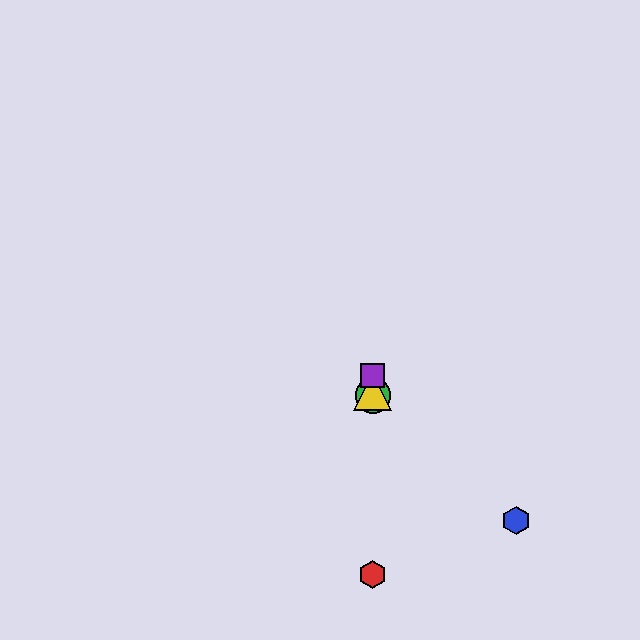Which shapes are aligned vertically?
The red hexagon, the green circle, the yellow triangle, the purple square are aligned vertically.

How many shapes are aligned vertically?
4 shapes (the red hexagon, the green circle, the yellow triangle, the purple square) are aligned vertically.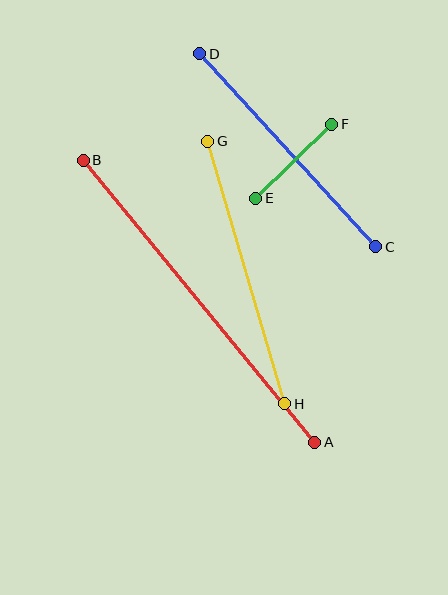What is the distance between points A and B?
The distance is approximately 365 pixels.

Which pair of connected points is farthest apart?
Points A and B are farthest apart.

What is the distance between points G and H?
The distance is approximately 274 pixels.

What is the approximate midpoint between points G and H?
The midpoint is at approximately (246, 272) pixels.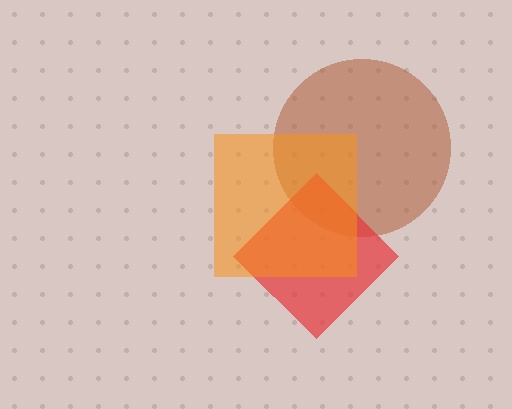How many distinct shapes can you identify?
There are 3 distinct shapes: a brown circle, a red diamond, an orange square.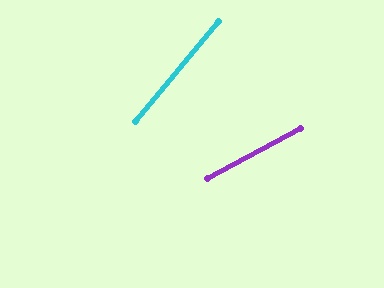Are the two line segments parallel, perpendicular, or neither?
Neither parallel nor perpendicular — they differ by about 22°.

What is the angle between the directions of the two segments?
Approximately 22 degrees.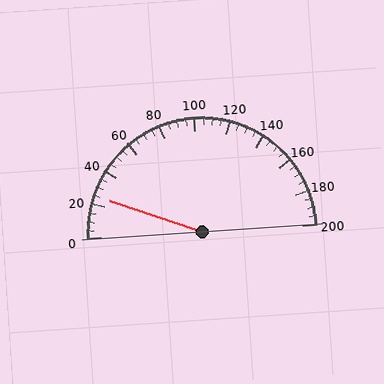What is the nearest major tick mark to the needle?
The nearest major tick mark is 20.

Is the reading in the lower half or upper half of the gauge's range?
The reading is in the lower half of the range (0 to 200).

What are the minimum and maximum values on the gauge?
The gauge ranges from 0 to 200.